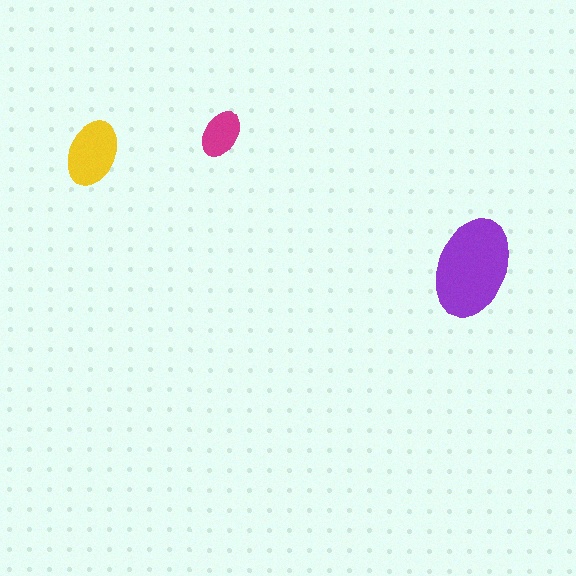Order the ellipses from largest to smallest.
the purple one, the yellow one, the magenta one.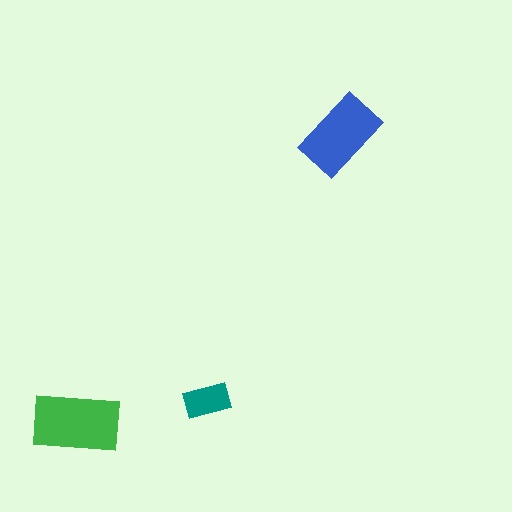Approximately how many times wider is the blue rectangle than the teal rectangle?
About 1.5 times wider.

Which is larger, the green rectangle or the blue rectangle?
The green one.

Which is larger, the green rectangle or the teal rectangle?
The green one.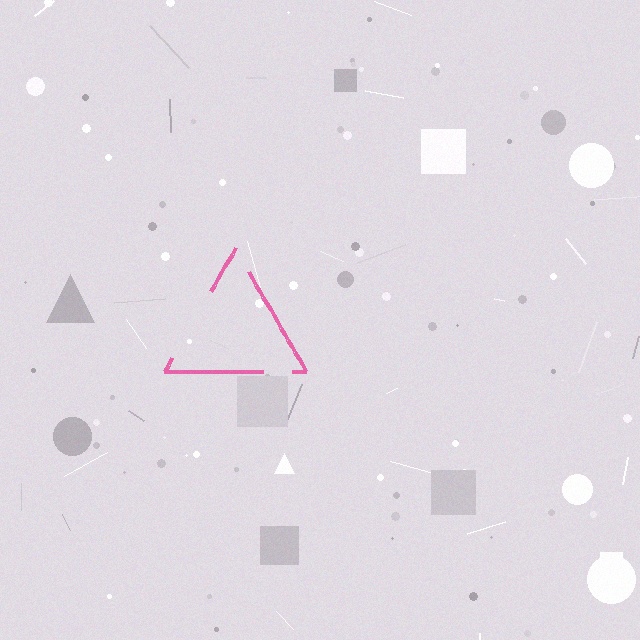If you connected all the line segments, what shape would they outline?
They would outline a triangle.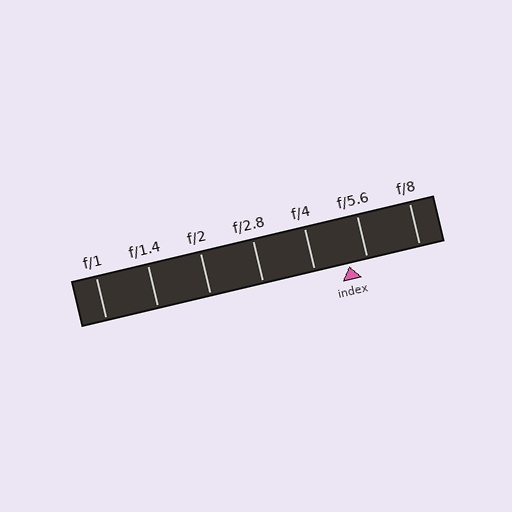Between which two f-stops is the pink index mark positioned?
The index mark is between f/4 and f/5.6.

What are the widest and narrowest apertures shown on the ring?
The widest aperture shown is f/1 and the narrowest is f/8.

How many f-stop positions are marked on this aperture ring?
There are 7 f-stop positions marked.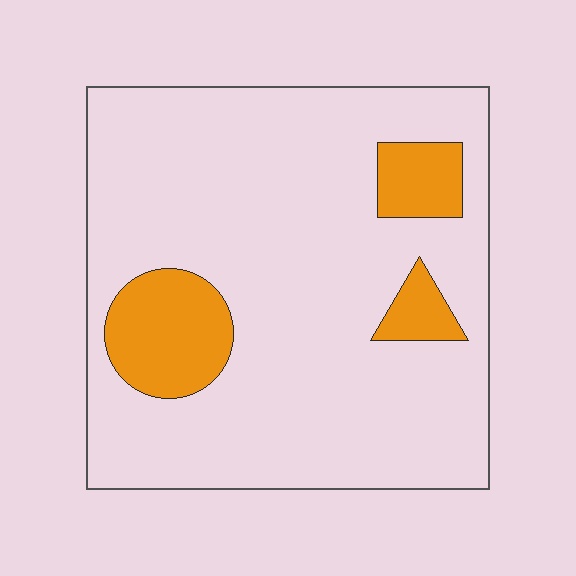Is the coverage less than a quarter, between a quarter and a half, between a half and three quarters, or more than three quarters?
Less than a quarter.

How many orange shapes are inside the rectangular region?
3.